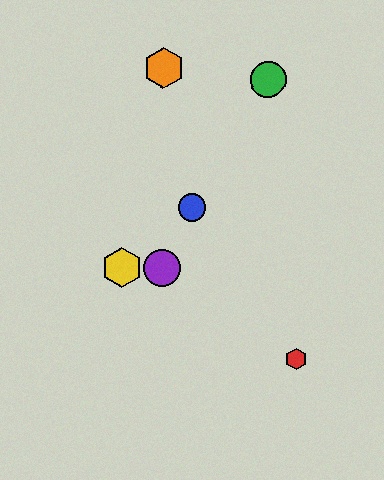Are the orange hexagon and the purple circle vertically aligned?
Yes, both are at x≈164.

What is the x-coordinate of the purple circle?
The purple circle is at x≈162.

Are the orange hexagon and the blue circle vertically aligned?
No, the orange hexagon is at x≈164 and the blue circle is at x≈192.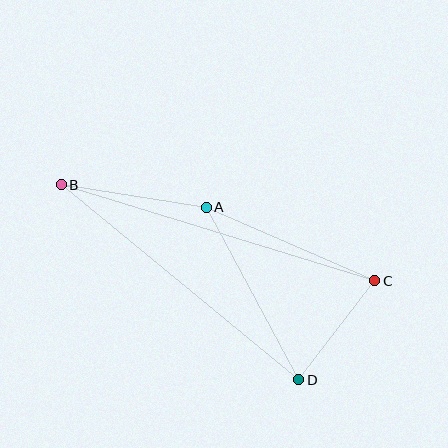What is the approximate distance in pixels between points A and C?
The distance between A and C is approximately 184 pixels.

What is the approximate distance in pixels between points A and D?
The distance between A and D is approximately 196 pixels.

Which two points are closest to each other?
Points C and D are closest to each other.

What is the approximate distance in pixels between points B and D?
The distance between B and D is approximately 308 pixels.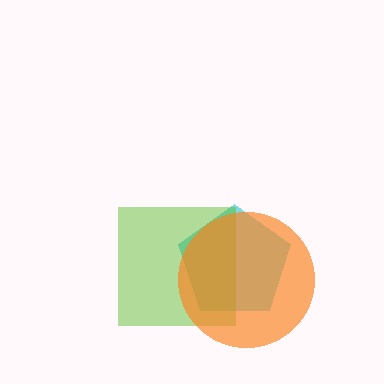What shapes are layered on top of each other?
The layered shapes are: a cyan pentagon, a lime square, an orange circle.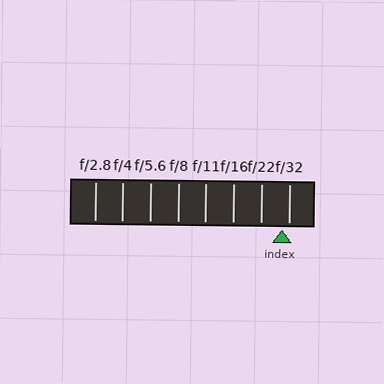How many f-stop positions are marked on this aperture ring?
There are 8 f-stop positions marked.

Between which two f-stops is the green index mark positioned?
The index mark is between f/22 and f/32.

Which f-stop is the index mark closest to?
The index mark is closest to f/32.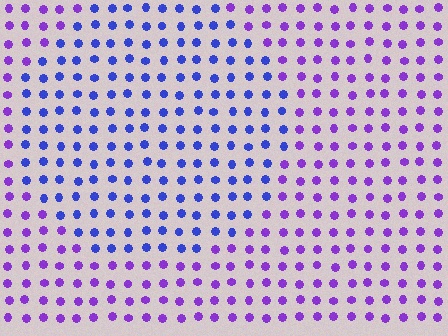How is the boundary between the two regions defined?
The boundary is defined purely by a slight shift in hue (about 39 degrees). Spacing, size, and orientation are identical on both sides.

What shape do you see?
I see a circle.